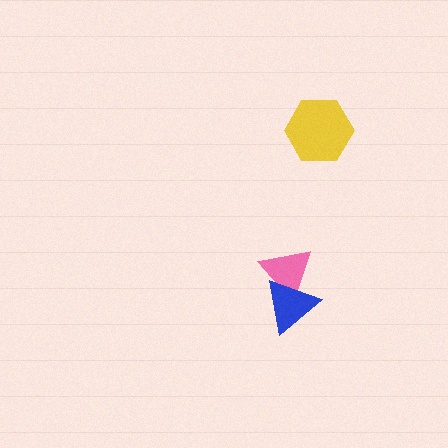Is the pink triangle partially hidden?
Yes, it is partially covered by another shape.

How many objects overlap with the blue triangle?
1 object overlaps with the blue triangle.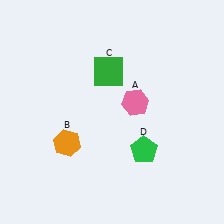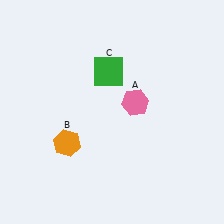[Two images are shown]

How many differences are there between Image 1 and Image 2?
There is 1 difference between the two images.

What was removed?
The green pentagon (D) was removed in Image 2.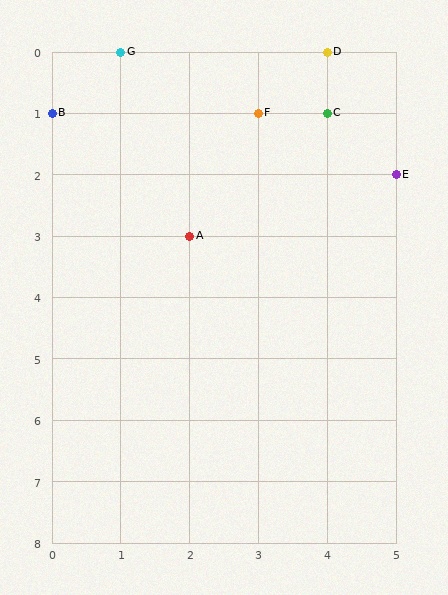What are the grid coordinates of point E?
Point E is at grid coordinates (5, 2).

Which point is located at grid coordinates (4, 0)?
Point D is at (4, 0).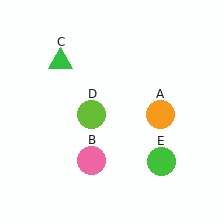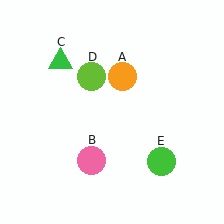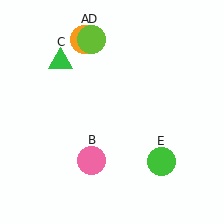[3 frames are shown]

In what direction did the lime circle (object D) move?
The lime circle (object D) moved up.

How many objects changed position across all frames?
2 objects changed position: orange circle (object A), lime circle (object D).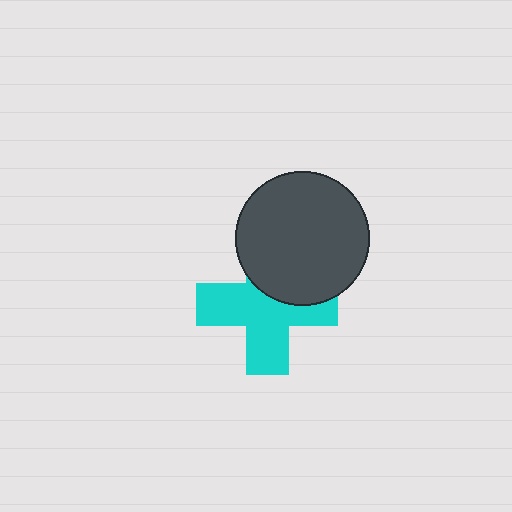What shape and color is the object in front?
The object in front is a dark gray circle.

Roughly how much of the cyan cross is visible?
About half of it is visible (roughly 65%).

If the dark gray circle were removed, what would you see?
You would see the complete cyan cross.